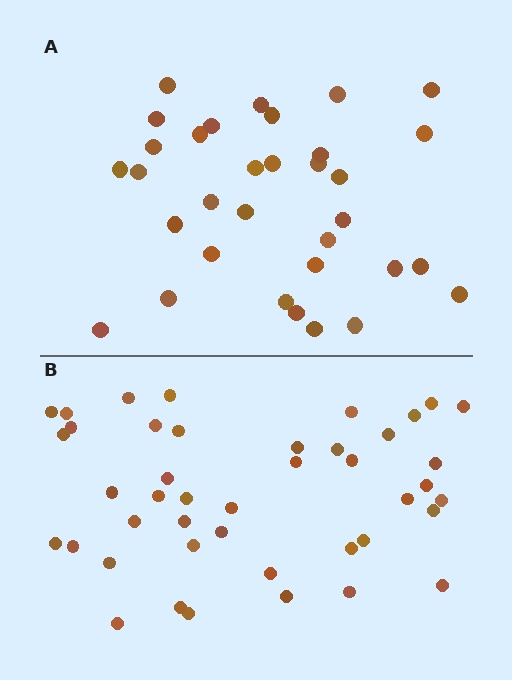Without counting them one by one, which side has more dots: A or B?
Region B (the bottom region) has more dots.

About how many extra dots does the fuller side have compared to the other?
Region B has roughly 10 or so more dots than region A.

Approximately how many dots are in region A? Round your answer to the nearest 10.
About 30 dots. (The exact count is 33, which rounds to 30.)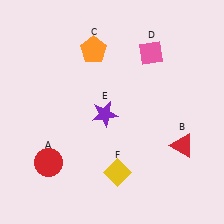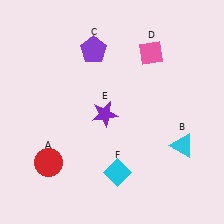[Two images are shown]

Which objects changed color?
B changed from red to cyan. C changed from orange to purple. F changed from yellow to cyan.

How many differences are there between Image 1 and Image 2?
There are 3 differences between the two images.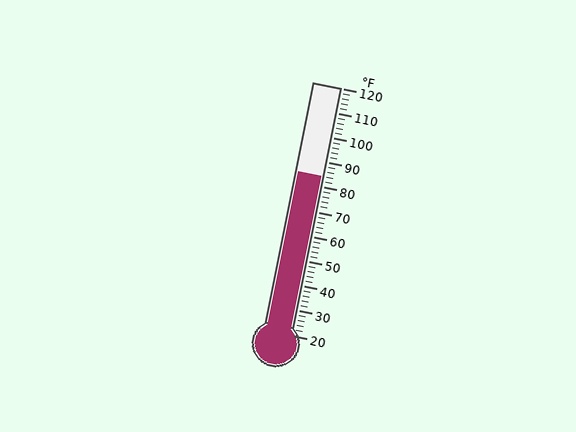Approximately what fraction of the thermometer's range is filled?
The thermometer is filled to approximately 65% of its range.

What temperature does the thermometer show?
The thermometer shows approximately 84°F.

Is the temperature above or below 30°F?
The temperature is above 30°F.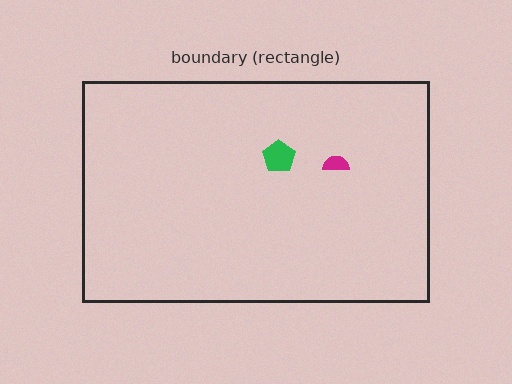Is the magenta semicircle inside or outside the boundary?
Inside.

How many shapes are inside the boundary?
2 inside, 0 outside.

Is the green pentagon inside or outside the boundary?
Inside.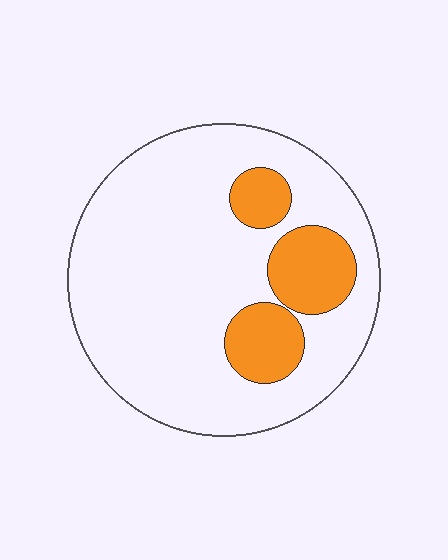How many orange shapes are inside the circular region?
3.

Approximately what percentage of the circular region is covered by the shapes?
Approximately 20%.